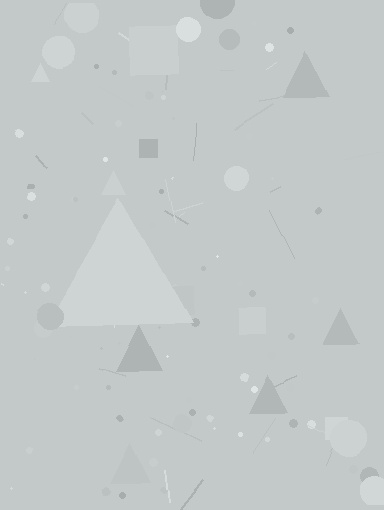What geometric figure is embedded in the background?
A triangle is embedded in the background.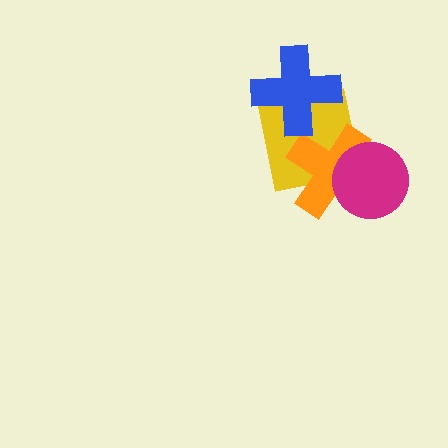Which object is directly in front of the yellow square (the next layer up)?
The orange cross is directly in front of the yellow square.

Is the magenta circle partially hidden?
No, no other shape covers it.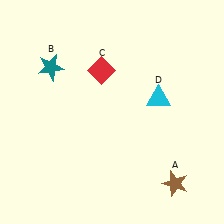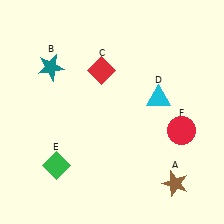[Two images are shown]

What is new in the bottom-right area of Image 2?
A red circle (F) was added in the bottom-right area of Image 2.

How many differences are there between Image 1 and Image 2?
There are 2 differences between the two images.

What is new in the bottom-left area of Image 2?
A green diamond (E) was added in the bottom-left area of Image 2.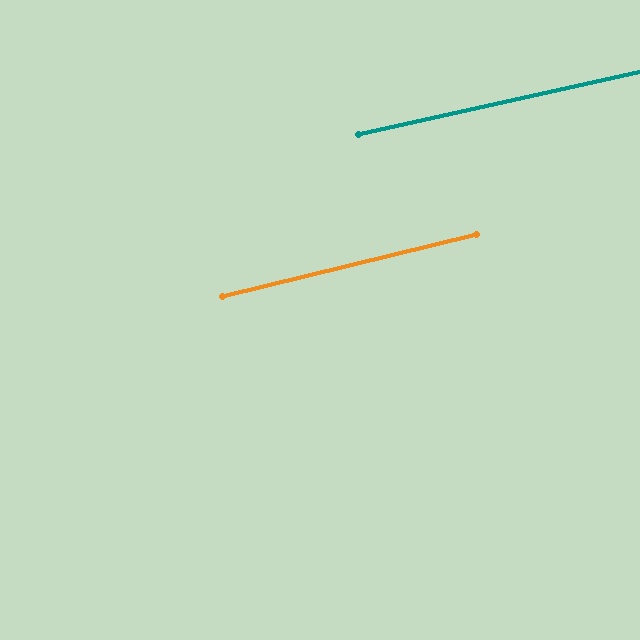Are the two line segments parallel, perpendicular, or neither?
Parallel — their directions differ by only 1.0°.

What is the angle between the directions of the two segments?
Approximately 1 degree.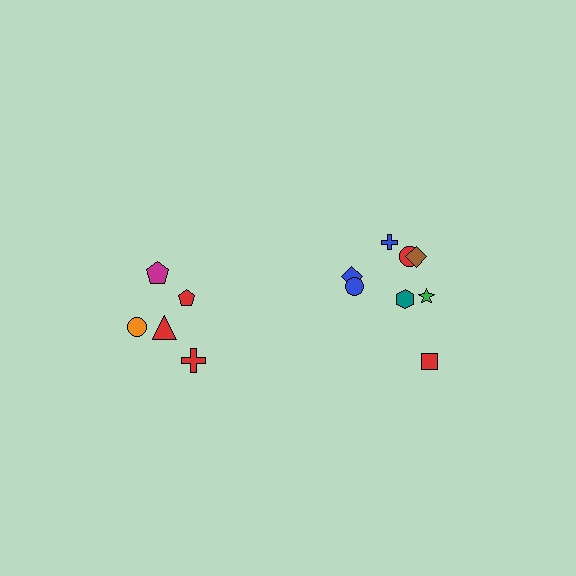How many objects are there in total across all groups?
There are 13 objects.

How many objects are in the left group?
There are 5 objects.